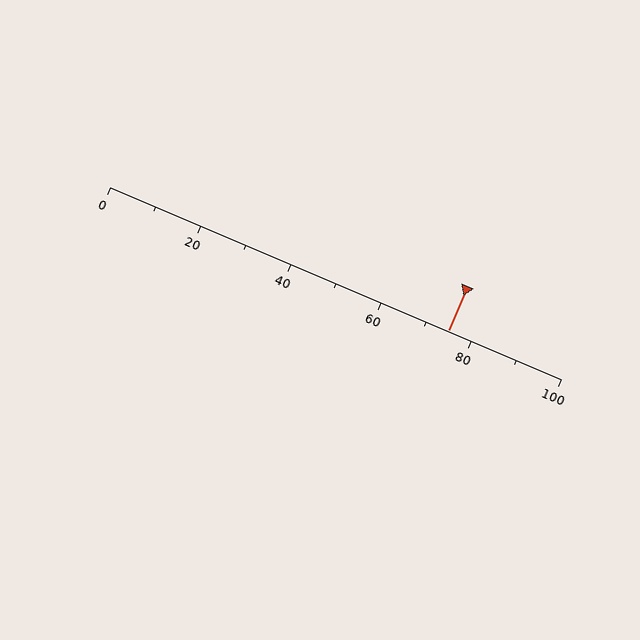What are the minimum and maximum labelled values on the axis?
The axis runs from 0 to 100.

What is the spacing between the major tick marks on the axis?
The major ticks are spaced 20 apart.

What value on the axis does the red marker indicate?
The marker indicates approximately 75.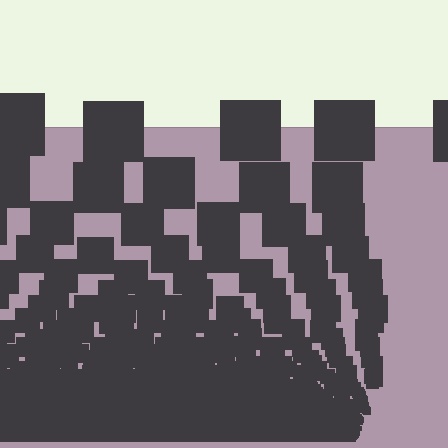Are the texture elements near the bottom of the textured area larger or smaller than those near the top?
Smaller. The gradient is inverted — elements near the bottom are smaller and denser.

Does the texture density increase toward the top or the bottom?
Density increases toward the bottom.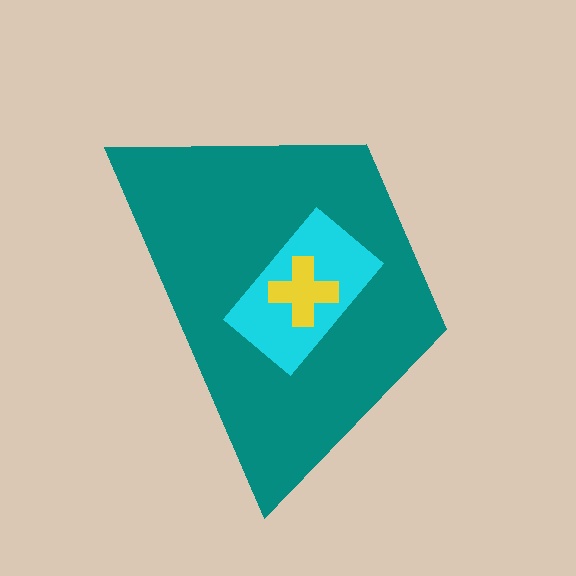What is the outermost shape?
The teal trapezoid.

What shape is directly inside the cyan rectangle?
The yellow cross.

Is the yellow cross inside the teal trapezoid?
Yes.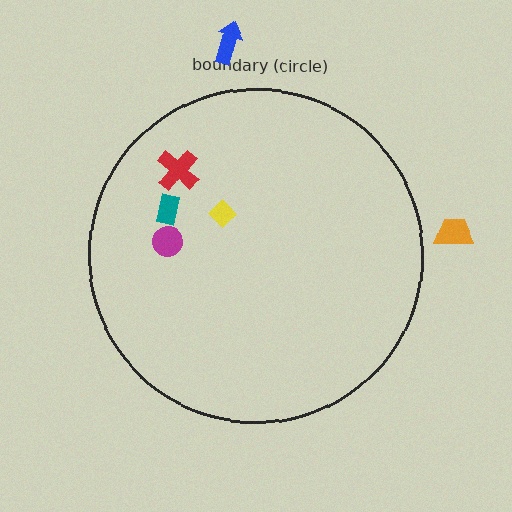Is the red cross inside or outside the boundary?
Inside.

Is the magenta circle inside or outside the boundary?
Inside.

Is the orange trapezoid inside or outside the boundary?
Outside.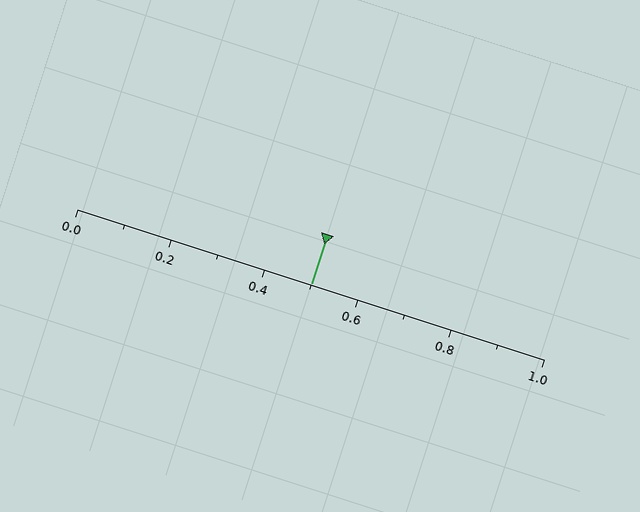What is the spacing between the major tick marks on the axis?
The major ticks are spaced 0.2 apart.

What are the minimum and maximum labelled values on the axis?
The axis runs from 0.0 to 1.0.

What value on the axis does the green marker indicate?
The marker indicates approximately 0.5.